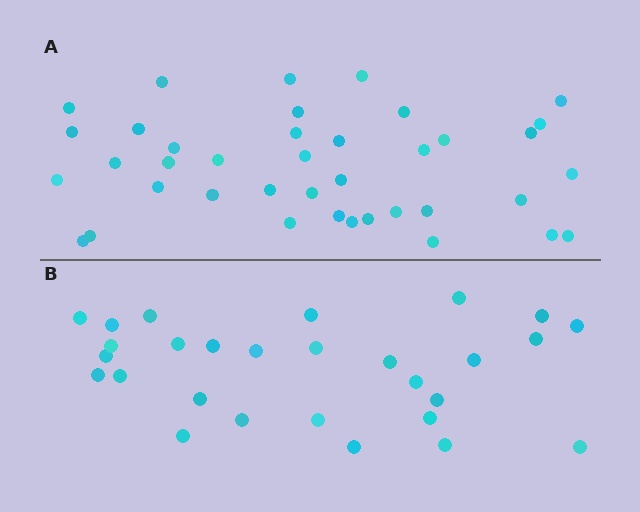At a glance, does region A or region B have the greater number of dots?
Region A (the top region) has more dots.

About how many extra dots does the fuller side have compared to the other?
Region A has roughly 12 or so more dots than region B.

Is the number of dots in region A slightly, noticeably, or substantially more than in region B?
Region A has noticeably more, but not dramatically so. The ratio is roughly 1.4 to 1.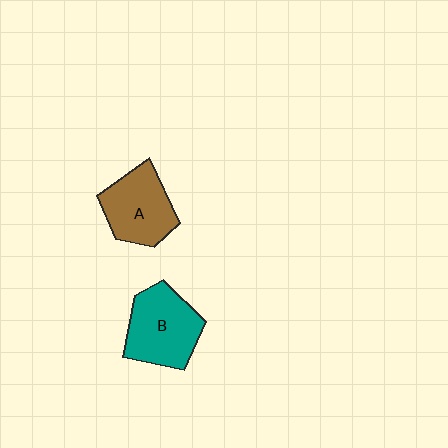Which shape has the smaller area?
Shape A (brown).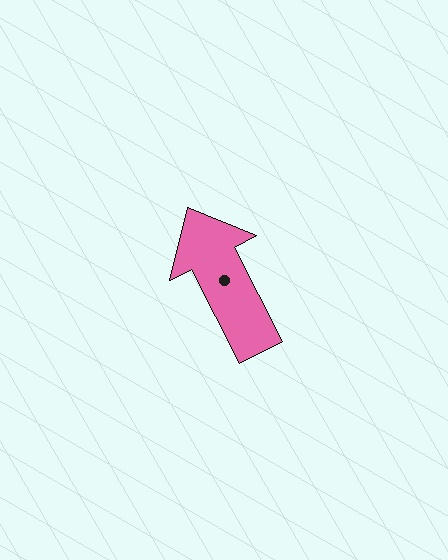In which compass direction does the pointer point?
Northwest.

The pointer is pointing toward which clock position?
Roughly 11 o'clock.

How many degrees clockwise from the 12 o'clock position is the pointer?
Approximately 333 degrees.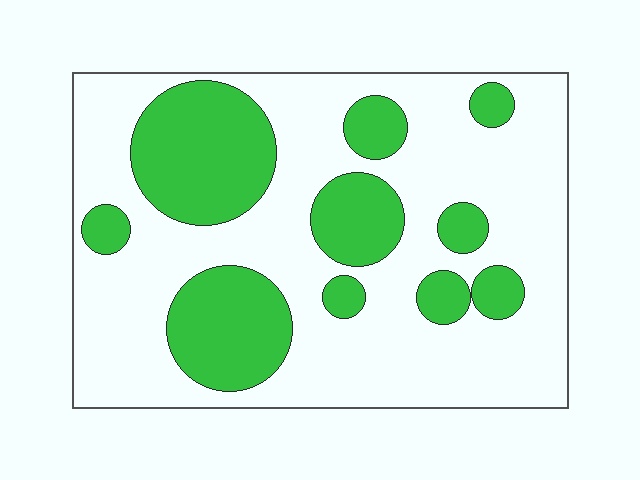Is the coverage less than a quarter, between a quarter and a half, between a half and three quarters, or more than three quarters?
Between a quarter and a half.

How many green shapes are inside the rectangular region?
10.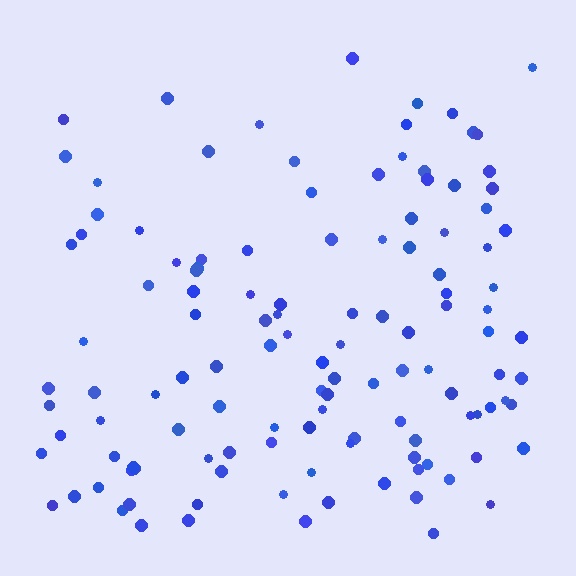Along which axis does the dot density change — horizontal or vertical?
Vertical.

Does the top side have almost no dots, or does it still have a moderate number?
Still a moderate number, just noticeably fewer than the bottom.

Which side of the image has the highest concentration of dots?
The bottom.